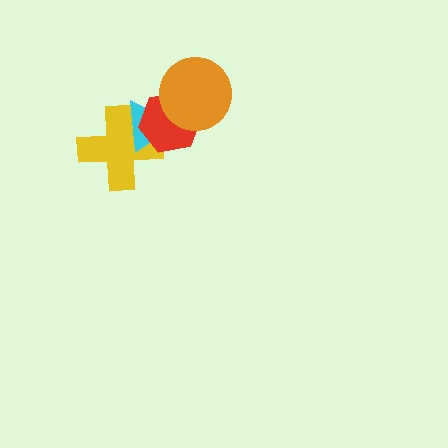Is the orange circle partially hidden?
No, no other shape covers it.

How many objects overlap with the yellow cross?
2 objects overlap with the yellow cross.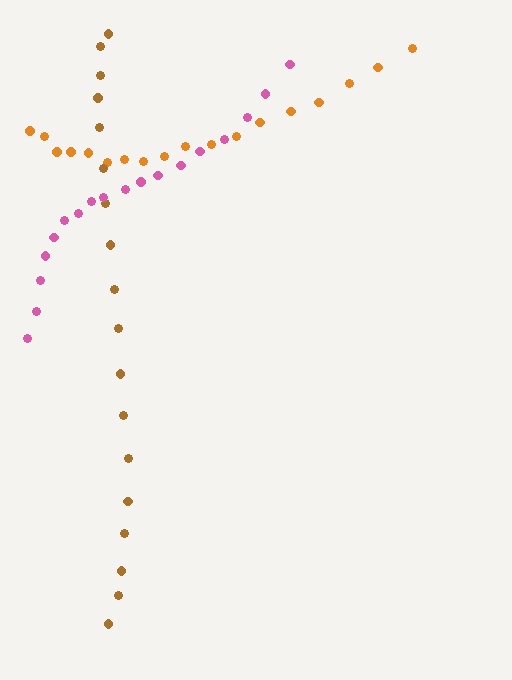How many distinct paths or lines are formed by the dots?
There are 3 distinct paths.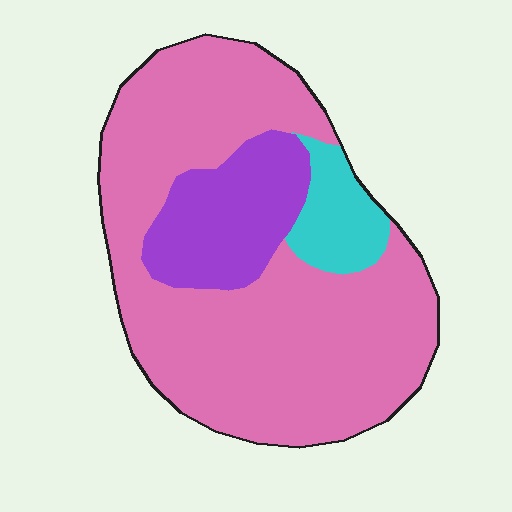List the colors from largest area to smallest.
From largest to smallest: pink, purple, cyan.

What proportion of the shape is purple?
Purple covers around 20% of the shape.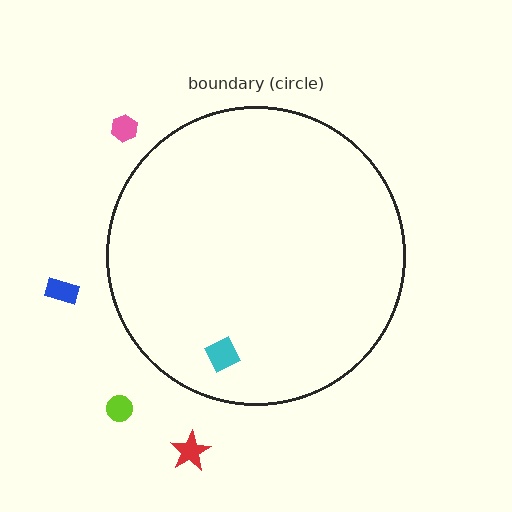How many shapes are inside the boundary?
1 inside, 4 outside.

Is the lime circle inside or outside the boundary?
Outside.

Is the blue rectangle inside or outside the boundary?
Outside.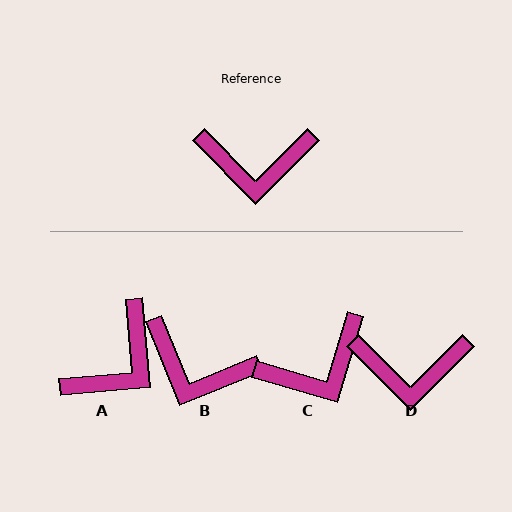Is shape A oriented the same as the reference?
No, it is off by about 50 degrees.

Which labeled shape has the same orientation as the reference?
D.